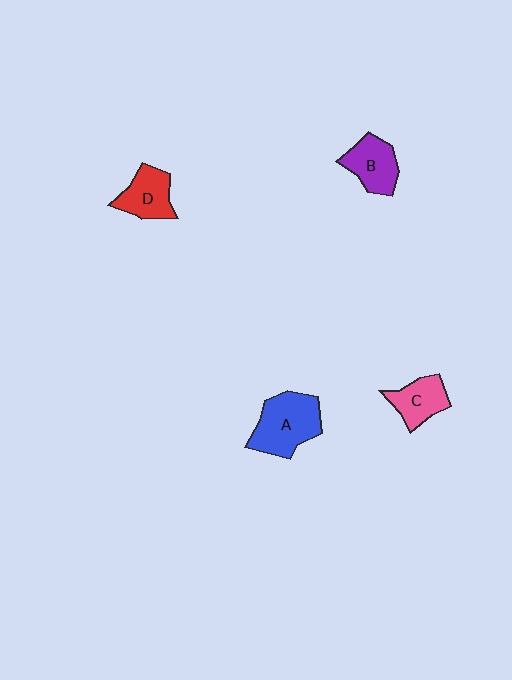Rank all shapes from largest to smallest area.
From largest to smallest: A (blue), B (purple), D (red), C (pink).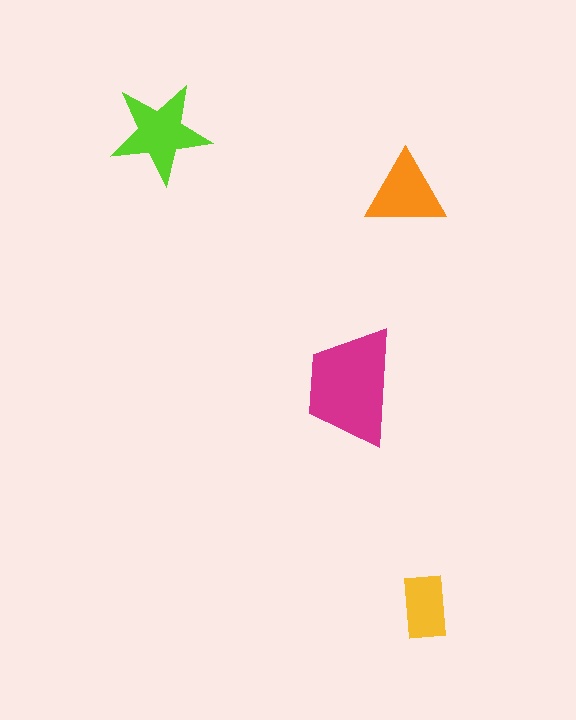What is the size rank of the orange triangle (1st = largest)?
3rd.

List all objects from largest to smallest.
The magenta trapezoid, the lime star, the orange triangle, the yellow rectangle.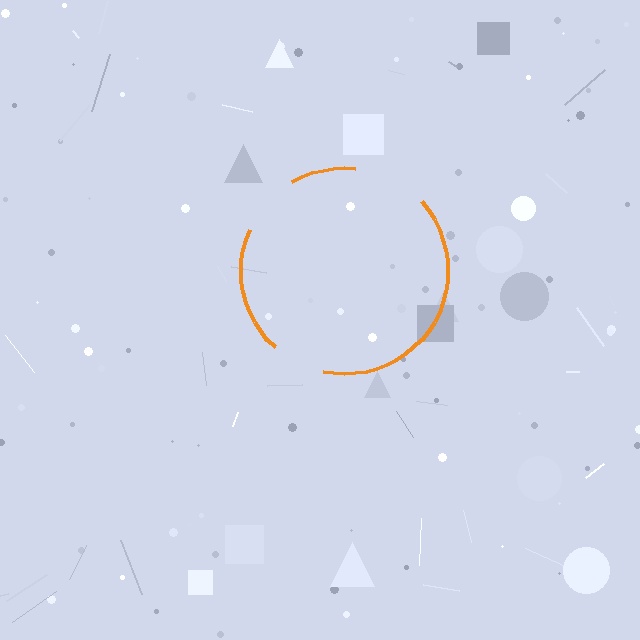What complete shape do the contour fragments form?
The contour fragments form a circle.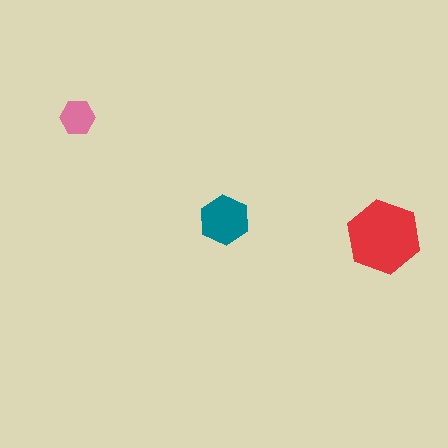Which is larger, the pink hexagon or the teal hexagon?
The teal one.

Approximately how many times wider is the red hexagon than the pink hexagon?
About 2 times wider.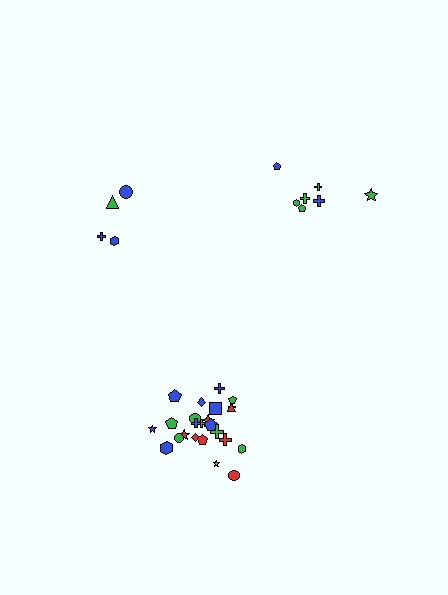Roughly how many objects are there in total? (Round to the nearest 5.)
Roughly 35 objects in total.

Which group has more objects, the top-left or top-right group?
The top-right group.